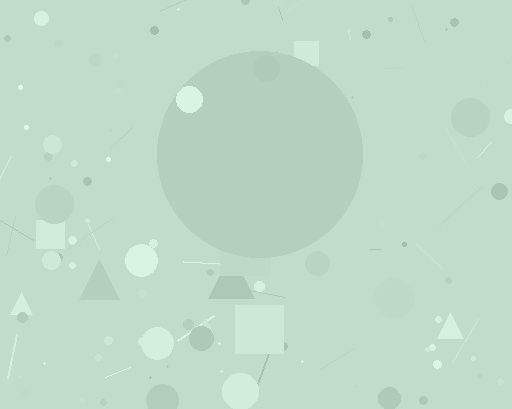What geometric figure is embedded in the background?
A circle is embedded in the background.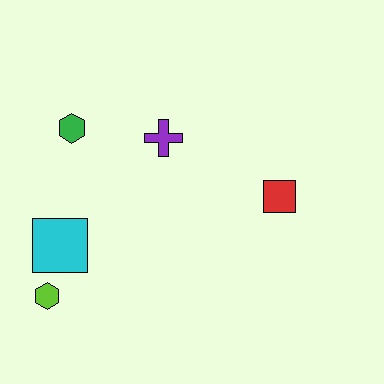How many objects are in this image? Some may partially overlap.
There are 5 objects.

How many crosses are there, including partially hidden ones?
There is 1 cross.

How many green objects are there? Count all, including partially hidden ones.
There is 1 green object.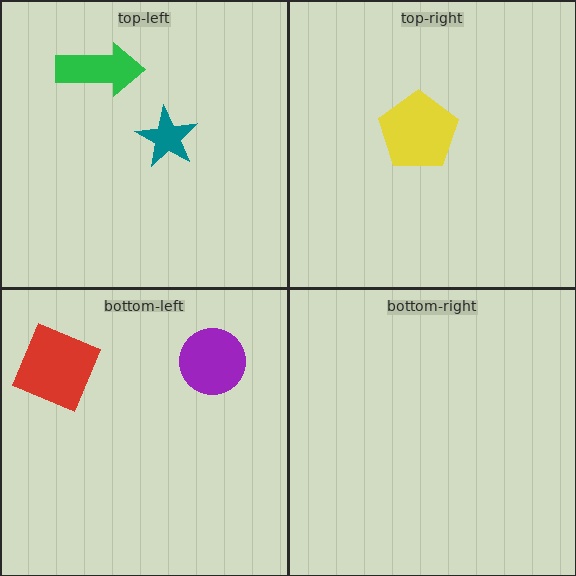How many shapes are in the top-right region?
1.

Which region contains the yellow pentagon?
The top-right region.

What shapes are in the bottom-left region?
The purple circle, the red square.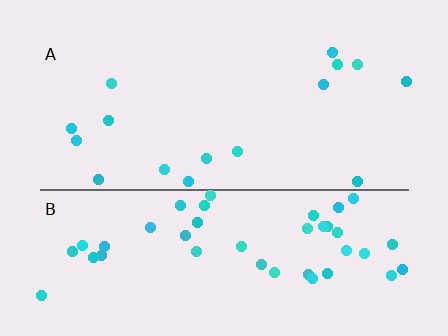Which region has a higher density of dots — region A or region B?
B (the bottom).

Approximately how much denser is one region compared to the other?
Approximately 3.0× — region B over region A.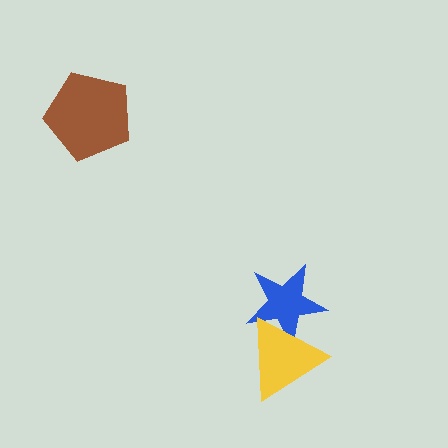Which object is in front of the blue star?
The yellow triangle is in front of the blue star.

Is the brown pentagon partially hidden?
No, no other shape covers it.